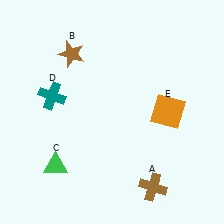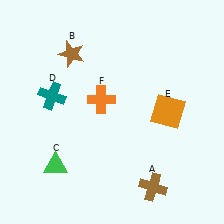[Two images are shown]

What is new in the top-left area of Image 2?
An orange cross (F) was added in the top-left area of Image 2.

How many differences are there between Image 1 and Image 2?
There is 1 difference between the two images.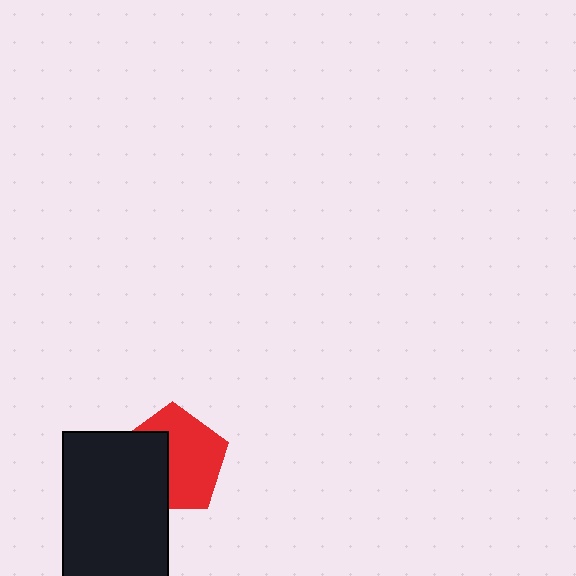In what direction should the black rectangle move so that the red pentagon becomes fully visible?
The black rectangle should move left. That is the shortest direction to clear the overlap and leave the red pentagon fully visible.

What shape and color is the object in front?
The object in front is a black rectangle.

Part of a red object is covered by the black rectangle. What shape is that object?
It is a pentagon.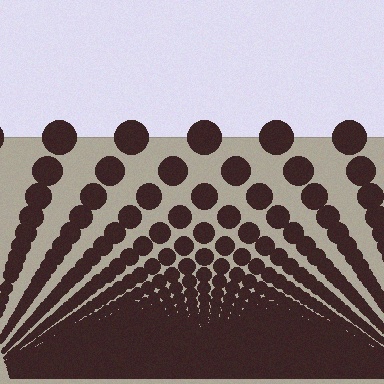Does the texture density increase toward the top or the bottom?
Density increases toward the bottom.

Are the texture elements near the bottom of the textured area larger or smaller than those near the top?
Smaller. The gradient is inverted — elements near the bottom are smaller and denser.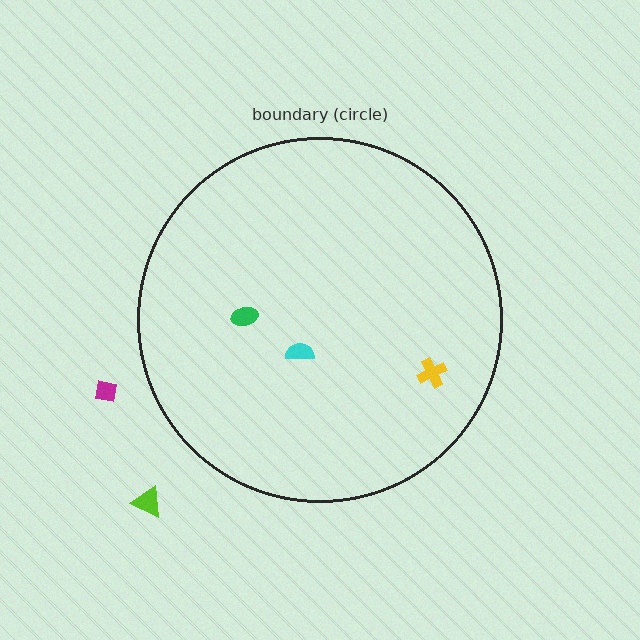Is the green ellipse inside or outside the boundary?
Inside.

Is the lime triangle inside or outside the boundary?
Outside.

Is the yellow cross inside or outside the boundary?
Inside.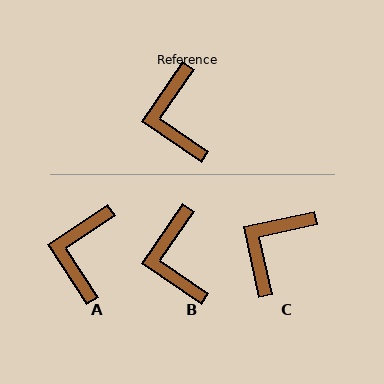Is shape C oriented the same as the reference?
No, it is off by about 43 degrees.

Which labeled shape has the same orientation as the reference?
B.